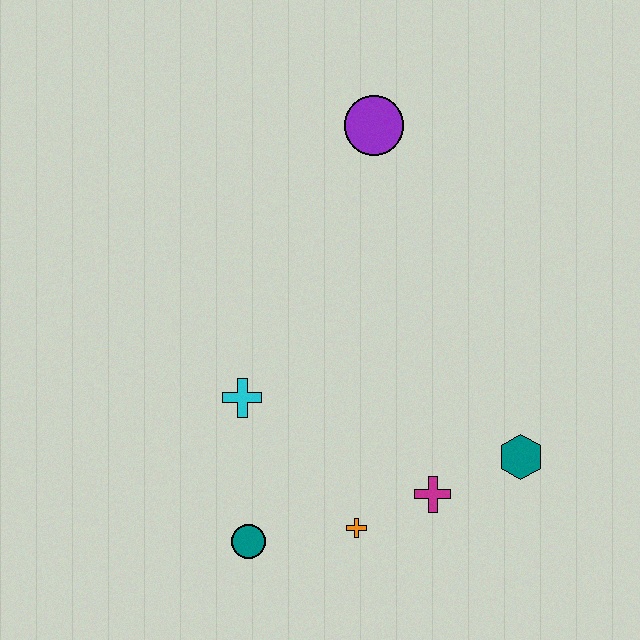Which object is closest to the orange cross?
The magenta cross is closest to the orange cross.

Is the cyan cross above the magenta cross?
Yes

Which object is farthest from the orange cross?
The purple circle is farthest from the orange cross.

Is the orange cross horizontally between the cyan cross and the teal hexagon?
Yes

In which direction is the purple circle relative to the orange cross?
The purple circle is above the orange cross.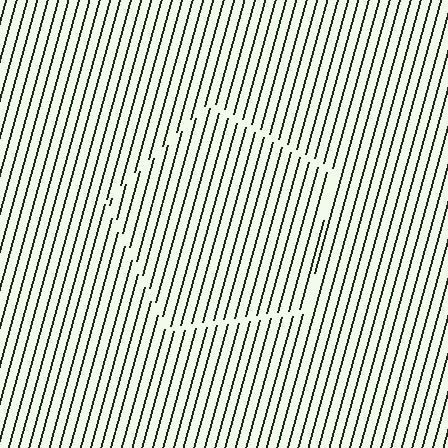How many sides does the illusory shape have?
5 sides — the line-ends trace a pentagon.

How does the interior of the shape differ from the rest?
The interior of the shape contains the same grating, shifted by half a period — the contour is defined by the phase discontinuity where line-ends from the inner and outer gratings abut.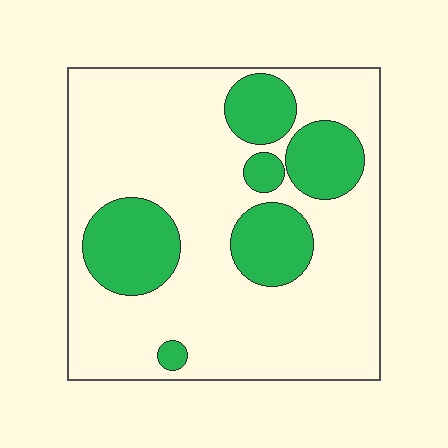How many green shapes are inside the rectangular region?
6.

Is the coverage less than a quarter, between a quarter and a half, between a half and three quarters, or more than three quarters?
Less than a quarter.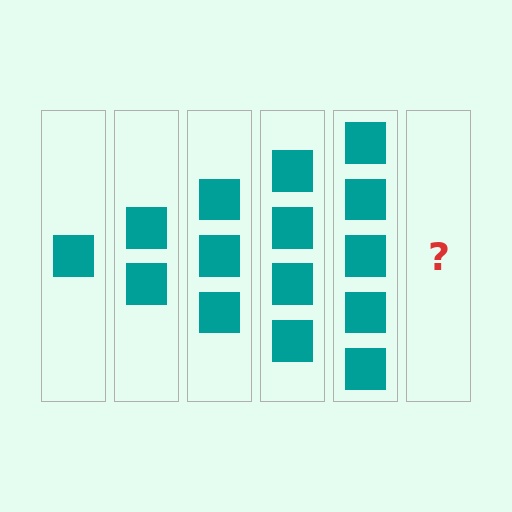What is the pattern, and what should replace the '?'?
The pattern is that each step adds one more square. The '?' should be 6 squares.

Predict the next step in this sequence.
The next step is 6 squares.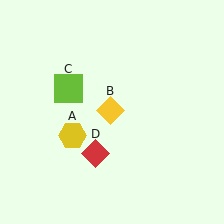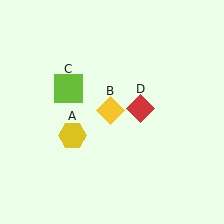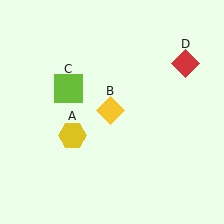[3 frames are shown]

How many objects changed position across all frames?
1 object changed position: red diamond (object D).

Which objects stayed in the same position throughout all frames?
Yellow hexagon (object A) and yellow diamond (object B) and lime square (object C) remained stationary.